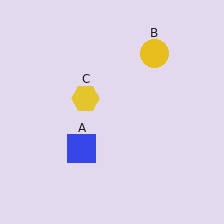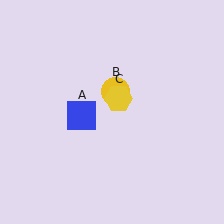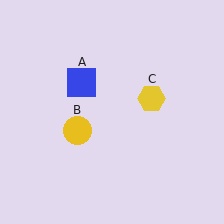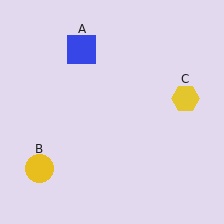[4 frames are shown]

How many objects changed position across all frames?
3 objects changed position: blue square (object A), yellow circle (object B), yellow hexagon (object C).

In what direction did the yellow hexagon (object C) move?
The yellow hexagon (object C) moved right.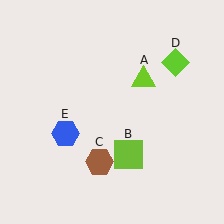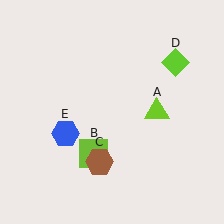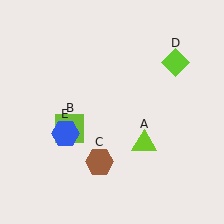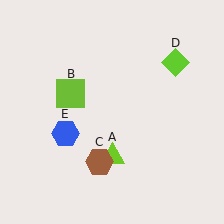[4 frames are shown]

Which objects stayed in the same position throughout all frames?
Brown hexagon (object C) and lime diamond (object D) and blue hexagon (object E) remained stationary.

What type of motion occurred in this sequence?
The lime triangle (object A), lime square (object B) rotated clockwise around the center of the scene.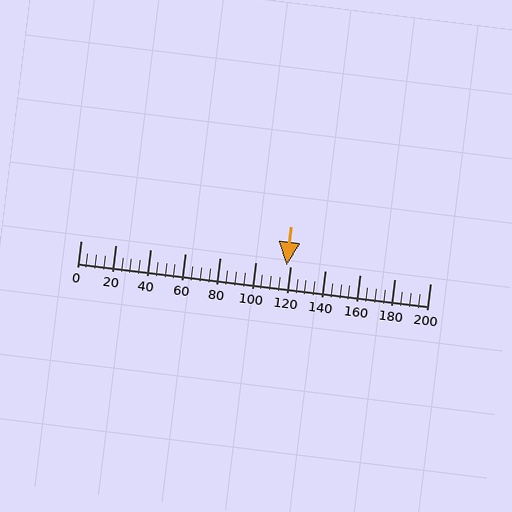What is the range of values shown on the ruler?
The ruler shows values from 0 to 200.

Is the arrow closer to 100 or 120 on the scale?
The arrow is closer to 120.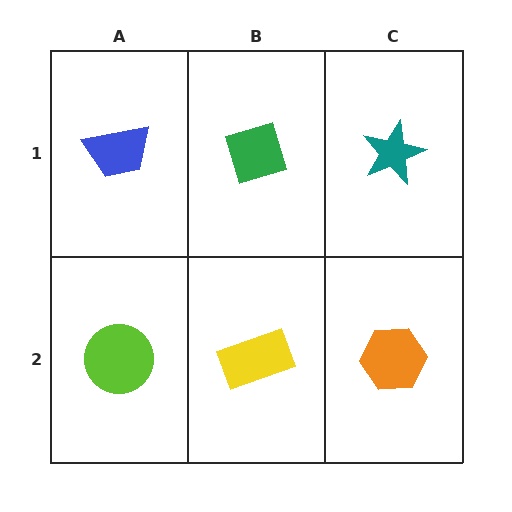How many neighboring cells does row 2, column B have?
3.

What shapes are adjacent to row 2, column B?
A green diamond (row 1, column B), a lime circle (row 2, column A), an orange hexagon (row 2, column C).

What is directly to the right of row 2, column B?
An orange hexagon.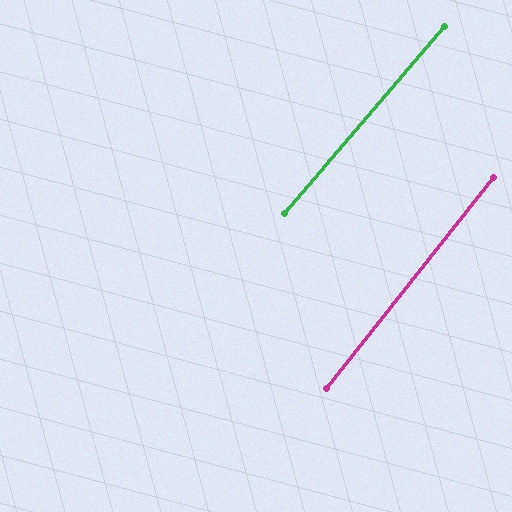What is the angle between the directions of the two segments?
Approximately 2 degrees.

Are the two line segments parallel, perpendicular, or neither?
Parallel — their directions differ by only 2.0°.